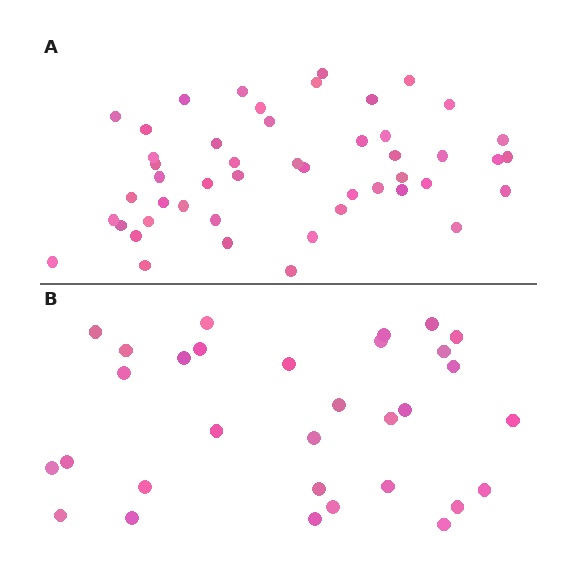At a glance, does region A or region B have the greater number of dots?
Region A (the top region) has more dots.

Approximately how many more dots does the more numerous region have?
Region A has approximately 15 more dots than region B.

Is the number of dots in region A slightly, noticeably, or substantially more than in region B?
Region A has substantially more. The ratio is roughly 1.5 to 1.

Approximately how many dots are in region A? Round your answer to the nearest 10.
About 50 dots. (The exact count is 48, which rounds to 50.)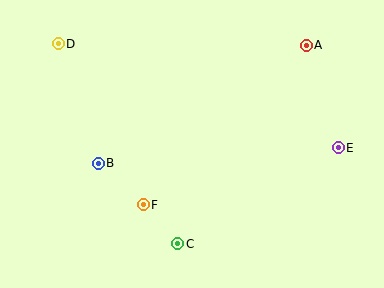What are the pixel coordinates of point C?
Point C is at (178, 244).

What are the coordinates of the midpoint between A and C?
The midpoint between A and C is at (242, 145).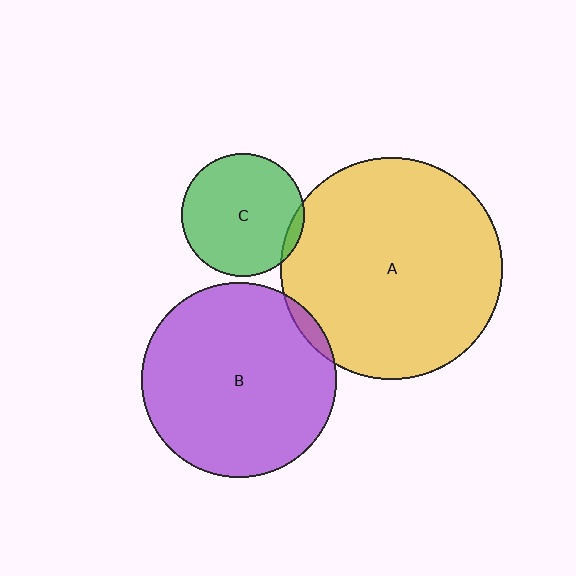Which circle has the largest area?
Circle A (yellow).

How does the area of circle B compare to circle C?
Approximately 2.5 times.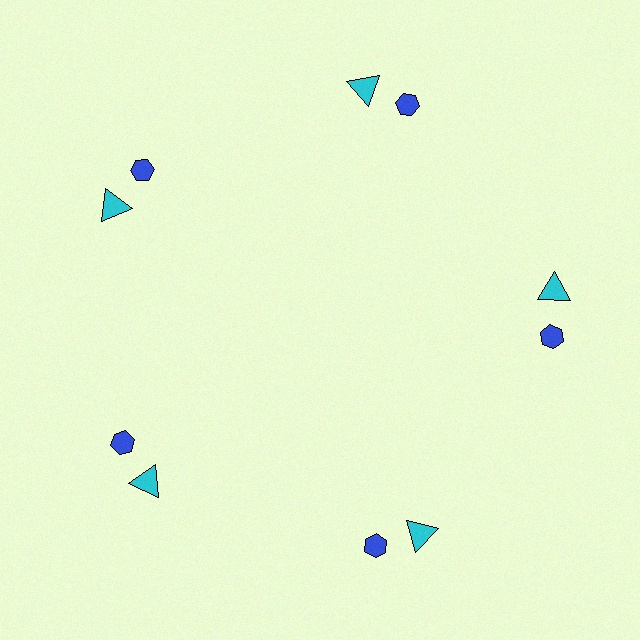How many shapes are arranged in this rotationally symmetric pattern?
There are 10 shapes, arranged in 5 groups of 2.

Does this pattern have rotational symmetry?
Yes, this pattern has 5-fold rotational symmetry. It looks the same after rotating 72 degrees around the center.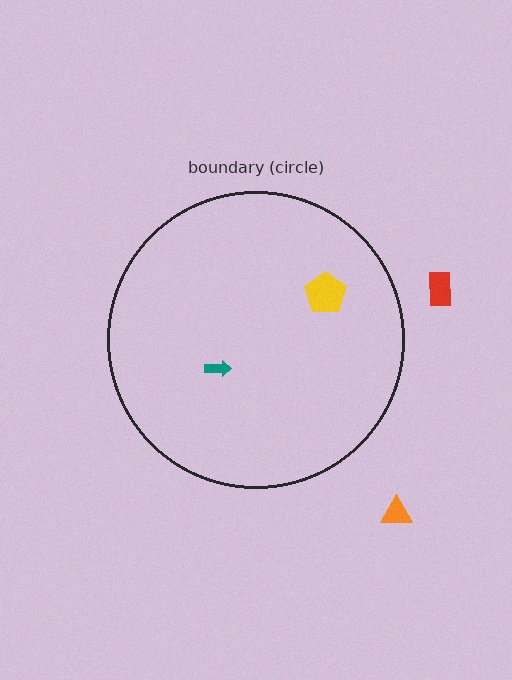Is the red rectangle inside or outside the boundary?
Outside.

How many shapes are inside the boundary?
2 inside, 2 outside.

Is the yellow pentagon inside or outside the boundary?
Inside.